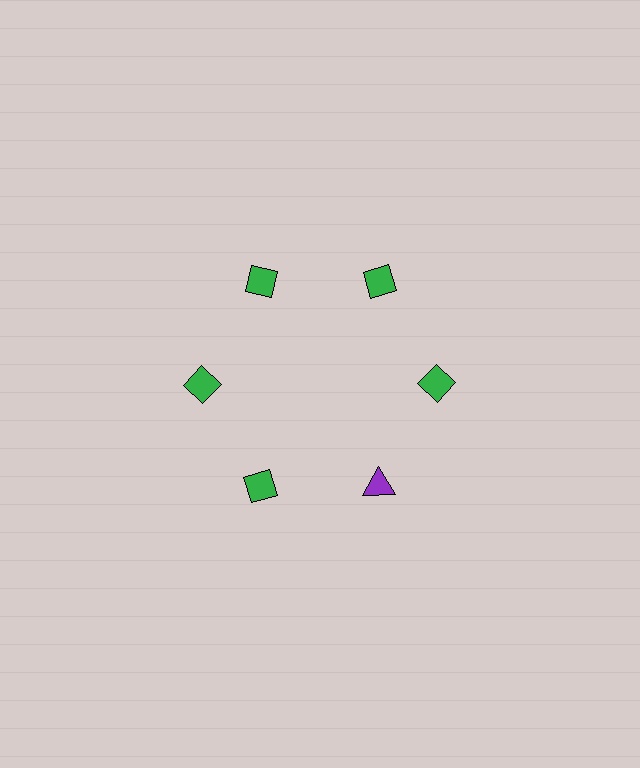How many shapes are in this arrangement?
There are 6 shapes arranged in a ring pattern.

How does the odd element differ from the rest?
It differs in both color (purple instead of green) and shape (triangle instead of diamond).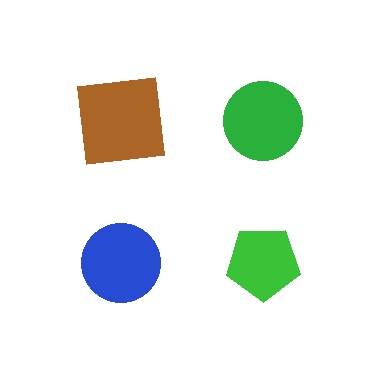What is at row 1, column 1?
A brown square.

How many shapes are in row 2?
2 shapes.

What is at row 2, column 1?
A blue circle.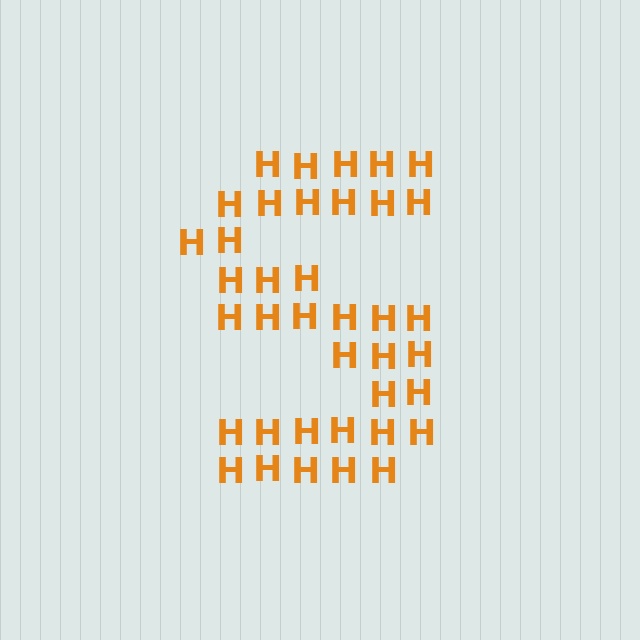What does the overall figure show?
The overall figure shows the letter S.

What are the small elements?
The small elements are letter H's.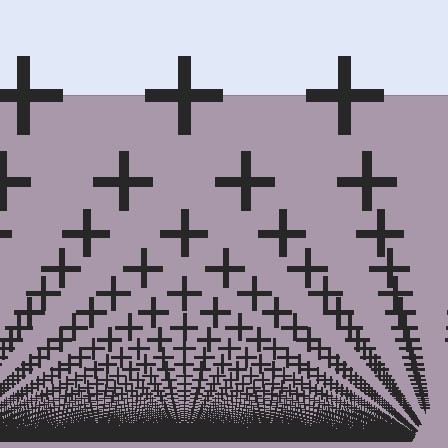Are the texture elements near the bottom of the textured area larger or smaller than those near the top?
Smaller. The gradient is inverted — elements near the bottom are smaller and denser.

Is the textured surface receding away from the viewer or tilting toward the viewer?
The surface appears to tilt toward the viewer. Texture elements get larger and sparser toward the top.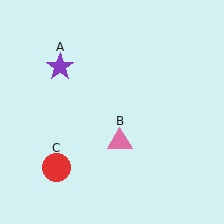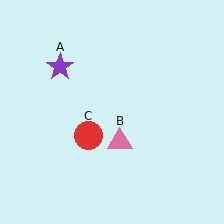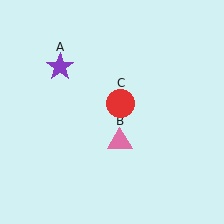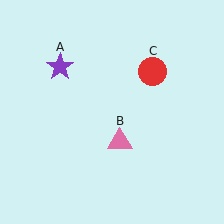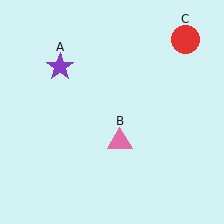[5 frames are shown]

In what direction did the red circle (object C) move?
The red circle (object C) moved up and to the right.